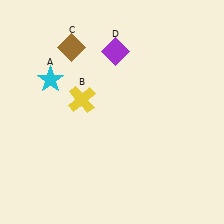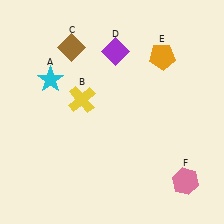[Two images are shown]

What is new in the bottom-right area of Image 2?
A pink hexagon (F) was added in the bottom-right area of Image 2.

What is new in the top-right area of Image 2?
An orange pentagon (E) was added in the top-right area of Image 2.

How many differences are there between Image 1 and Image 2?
There are 2 differences between the two images.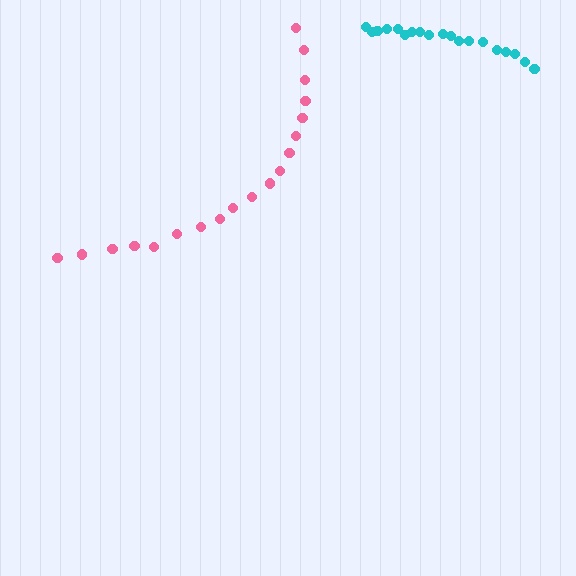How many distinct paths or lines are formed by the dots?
There are 2 distinct paths.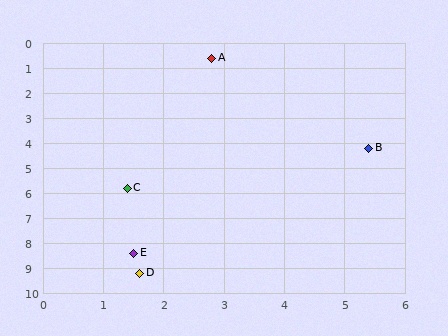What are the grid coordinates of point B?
Point B is at approximately (5.4, 4.2).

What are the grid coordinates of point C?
Point C is at approximately (1.4, 5.8).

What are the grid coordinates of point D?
Point D is at approximately (1.6, 9.2).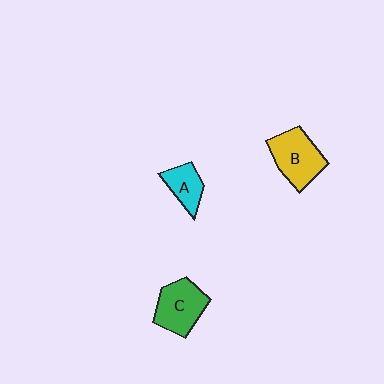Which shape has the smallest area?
Shape A (cyan).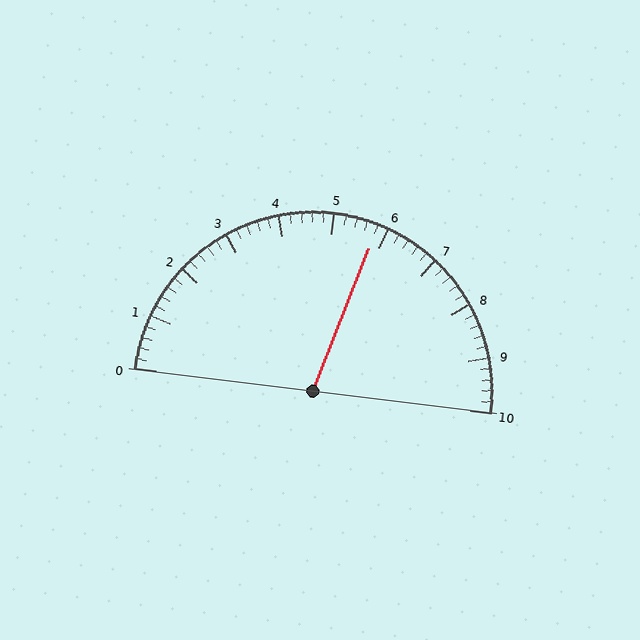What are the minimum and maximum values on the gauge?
The gauge ranges from 0 to 10.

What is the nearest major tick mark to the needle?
The nearest major tick mark is 6.